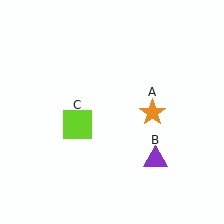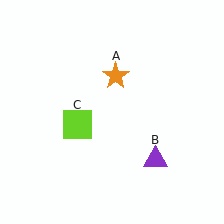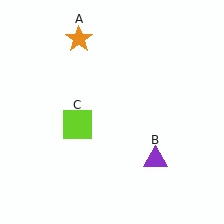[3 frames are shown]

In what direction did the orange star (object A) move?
The orange star (object A) moved up and to the left.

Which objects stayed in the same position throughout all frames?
Purple triangle (object B) and lime square (object C) remained stationary.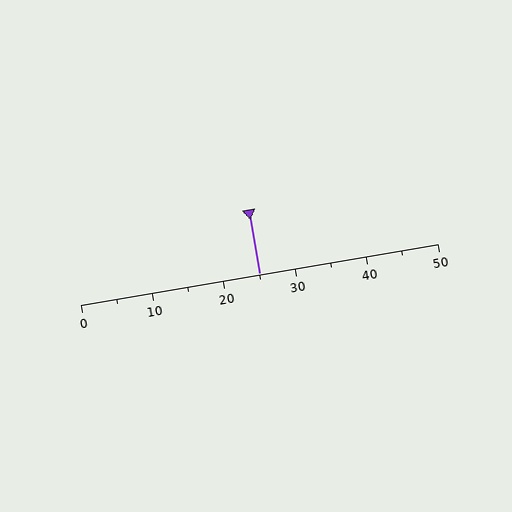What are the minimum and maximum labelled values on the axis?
The axis runs from 0 to 50.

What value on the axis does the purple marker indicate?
The marker indicates approximately 25.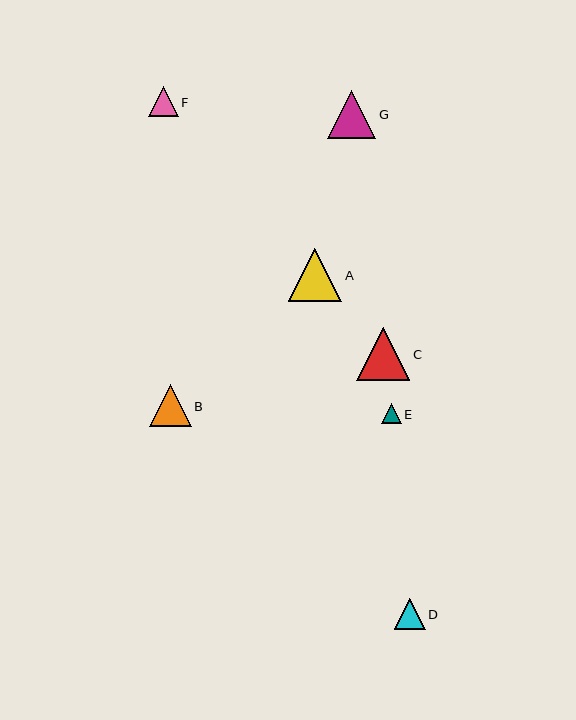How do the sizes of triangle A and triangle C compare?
Triangle A and triangle C are approximately the same size.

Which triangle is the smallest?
Triangle E is the smallest with a size of approximately 20 pixels.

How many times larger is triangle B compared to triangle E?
Triangle B is approximately 2.1 times the size of triangle E.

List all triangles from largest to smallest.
From largest to smallest: A, C, G, B, D, F, E.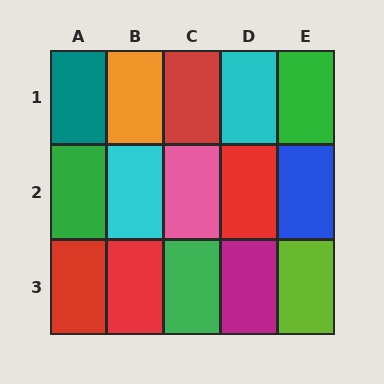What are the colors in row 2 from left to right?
Green, cyan, pink, red, blue.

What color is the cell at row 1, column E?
Green.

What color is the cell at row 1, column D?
Cyan.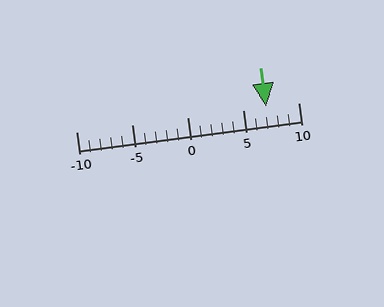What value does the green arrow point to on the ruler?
The green arrow points to approximately 7.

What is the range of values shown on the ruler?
The ruler shows values from -10 to 10.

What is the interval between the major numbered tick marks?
The major tick marks are spaced 5 units apart.